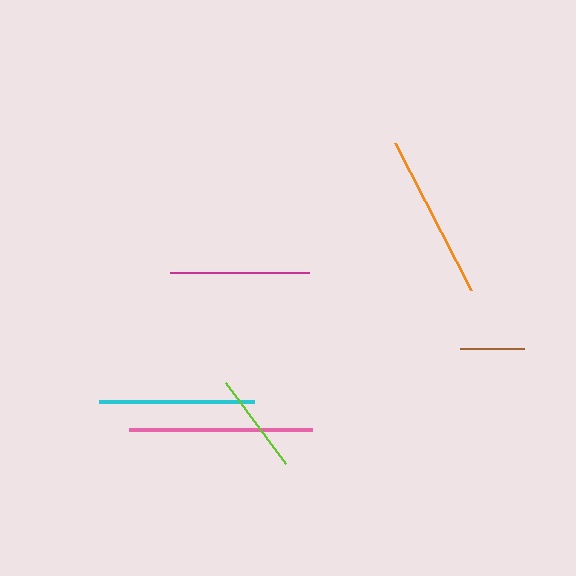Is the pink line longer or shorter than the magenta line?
The pink line is longer than the magenta line.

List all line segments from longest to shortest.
From longest to shortest: pink, orange, cyan, magenta, lime, brown.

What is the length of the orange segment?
The orange segment is approximately 166 pixels long.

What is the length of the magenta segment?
The magenta segment is approximately 139 pixels long.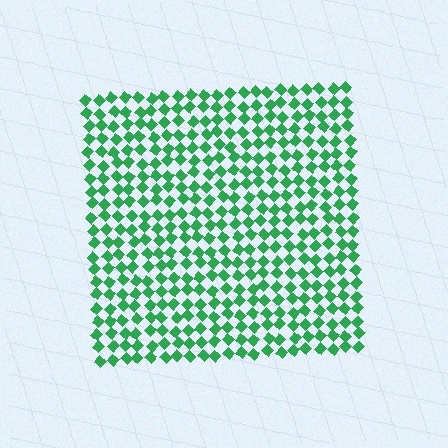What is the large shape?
The large shape is a square.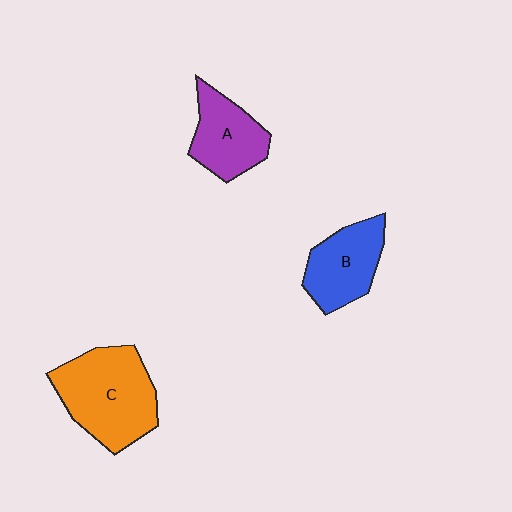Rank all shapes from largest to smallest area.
From largest to smallest: C (orange), B (blue), A (purple).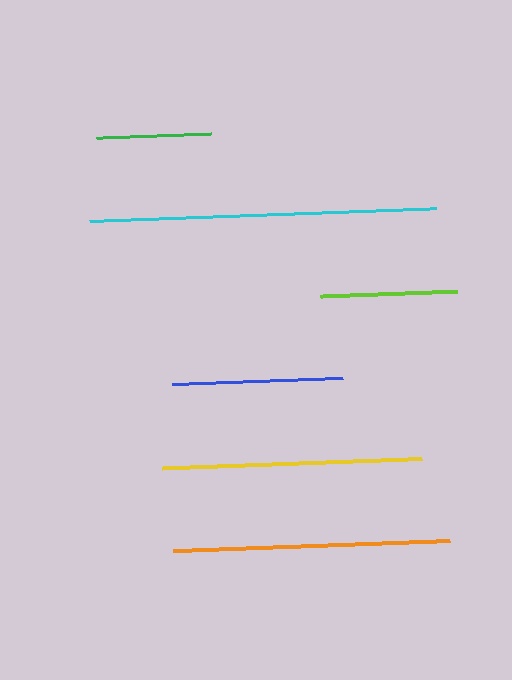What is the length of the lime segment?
The lime segment is approximately 137 pixels long.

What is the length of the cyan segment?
The cyan segment is approximately 346 pixels long.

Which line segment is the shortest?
The green line is the shortest at approximately 115 pixels.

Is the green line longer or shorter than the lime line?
The lime line is longer than the green line.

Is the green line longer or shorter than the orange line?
The orange line is longer than the green line.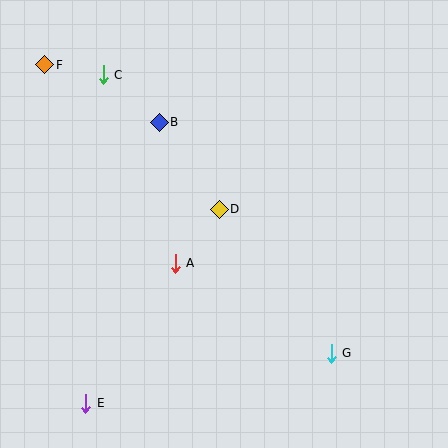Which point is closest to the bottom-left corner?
Point E is closest to the bottom-left corner.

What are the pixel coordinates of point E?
Point E is at (86, 403).